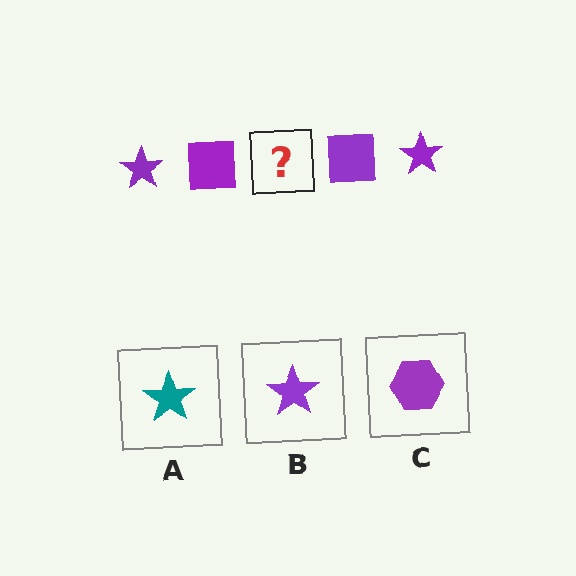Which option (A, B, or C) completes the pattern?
B.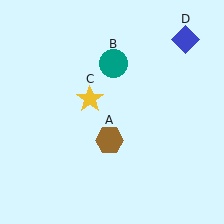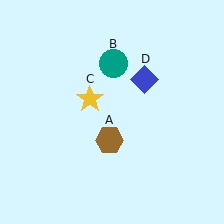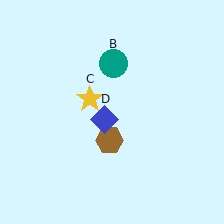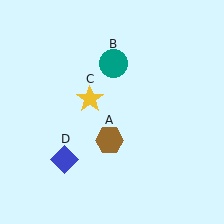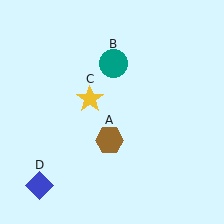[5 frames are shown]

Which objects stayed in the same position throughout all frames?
Brown hexagon (object A) and teal circle (object B) and yellow star (object C) remained stationary.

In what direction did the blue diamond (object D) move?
The blue diamond (object D) moved down and to the left.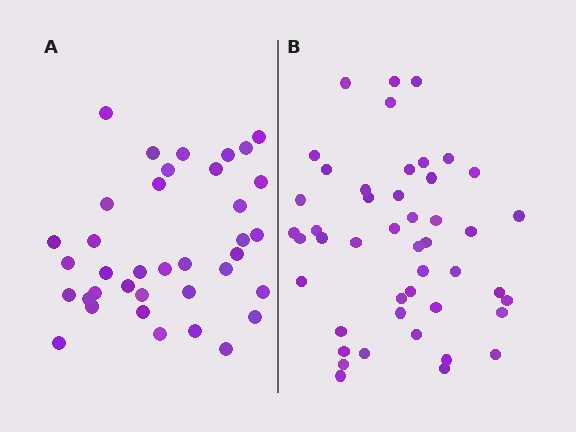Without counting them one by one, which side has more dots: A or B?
Region B (the right region) has more dots.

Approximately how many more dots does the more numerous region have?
Region B has roughly 8 or so more dots than region A.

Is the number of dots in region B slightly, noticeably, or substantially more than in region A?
Region B has only slightly more — the two regions are fairly close. The ratio is roughly 1.2 to 1.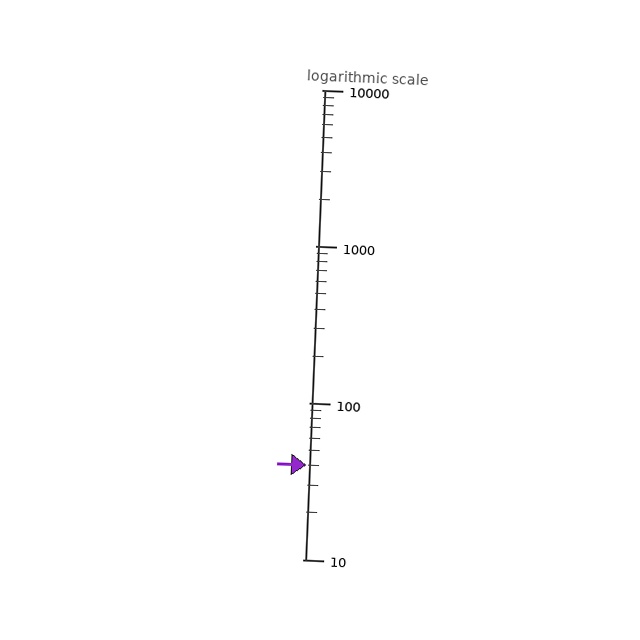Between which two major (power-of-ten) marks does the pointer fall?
The pointer is between 10 and 100.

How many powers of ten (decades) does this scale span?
The scale spans 3 decades, from 10 to 10000.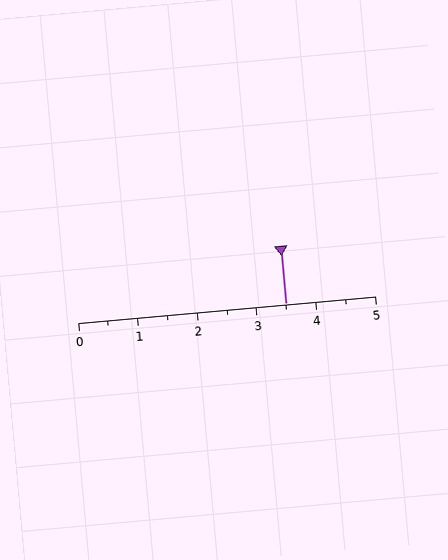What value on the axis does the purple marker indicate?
The marker indicates approximately 3.5.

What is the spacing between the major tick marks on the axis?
The major ticks are spaced 1 apart.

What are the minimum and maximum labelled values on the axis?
The axis runs from 0 to 5.